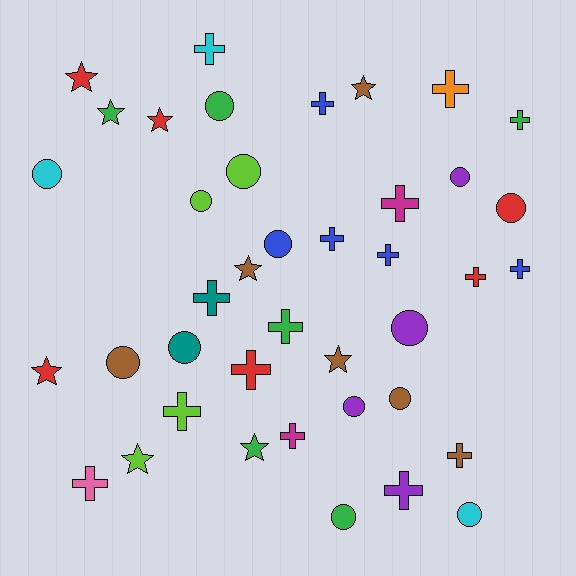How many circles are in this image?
There are 14 circles.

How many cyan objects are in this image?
There are 3 cyan objects.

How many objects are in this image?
There are 40 objects.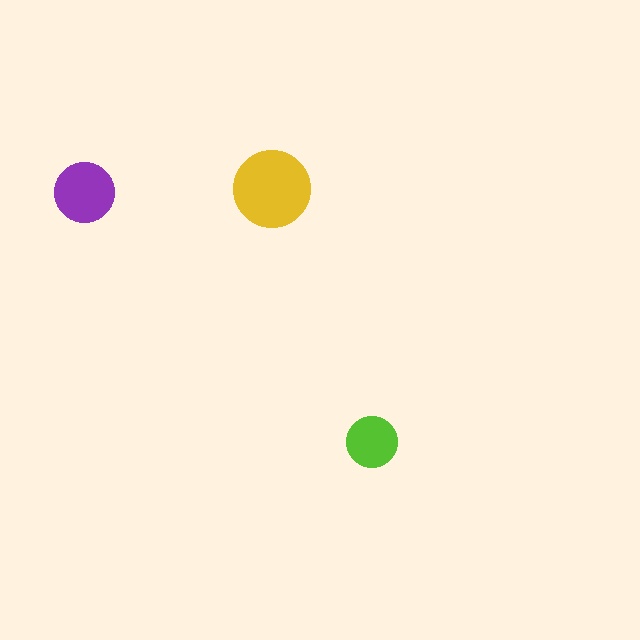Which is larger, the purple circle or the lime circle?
The purple one.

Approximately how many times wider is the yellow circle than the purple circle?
About 1.5 times wider.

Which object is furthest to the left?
The purple circle is leftmost.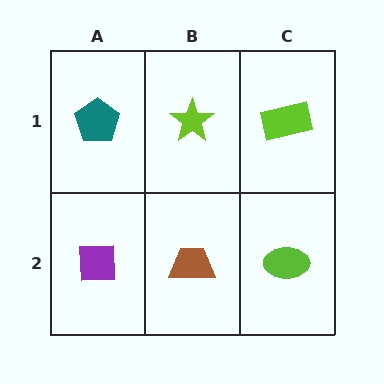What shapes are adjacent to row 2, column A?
A teal pentagon (row 1, column A), a brown trapezoid (row 2, column B).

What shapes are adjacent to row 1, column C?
A lime ellipse (row 2, column C), a lime star (row 1, column B).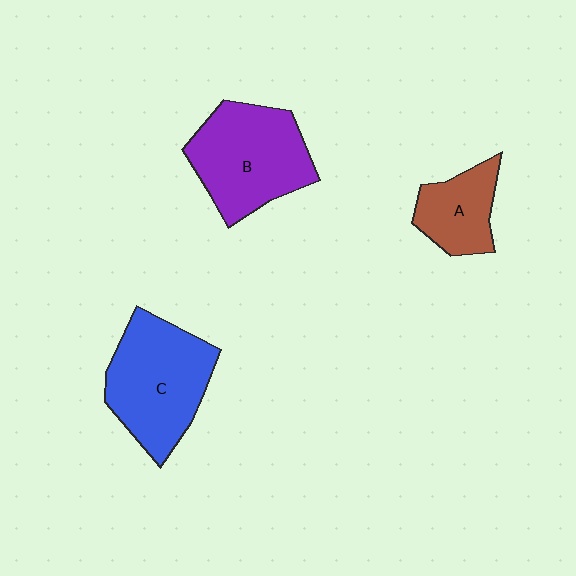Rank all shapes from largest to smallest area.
From largest to smallest: C (blue), B (purple), A (brown).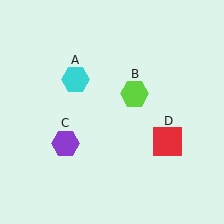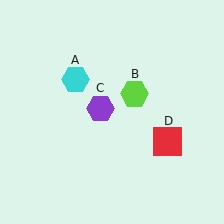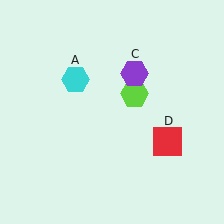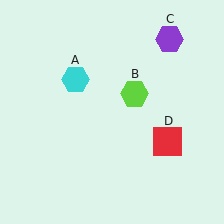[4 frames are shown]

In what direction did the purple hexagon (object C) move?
The purple hexagon (object C) moved up and to the right.